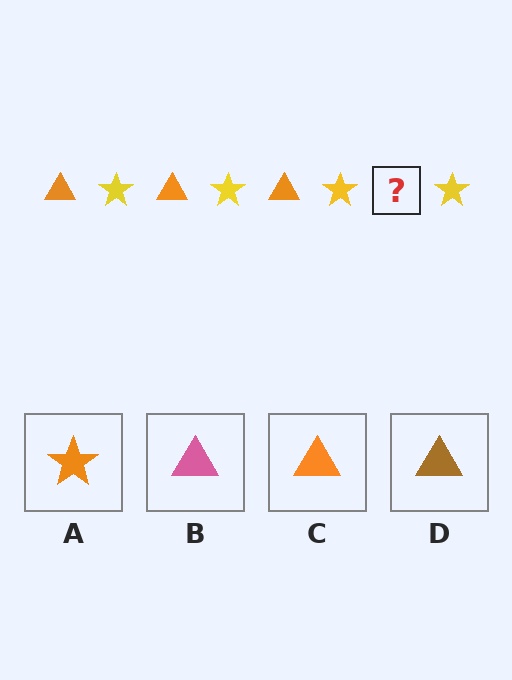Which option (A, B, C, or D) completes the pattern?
C.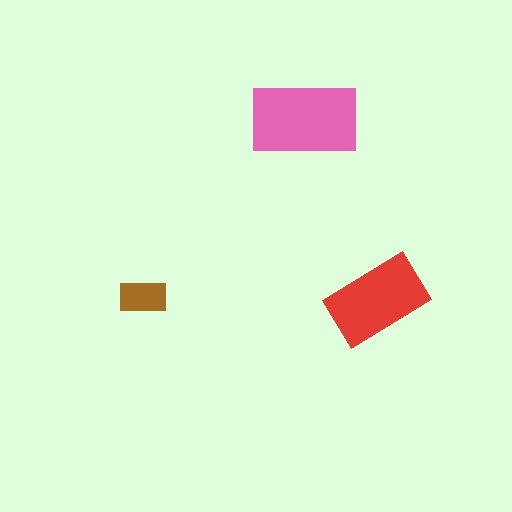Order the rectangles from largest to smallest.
the pink one, the red one, the brown one.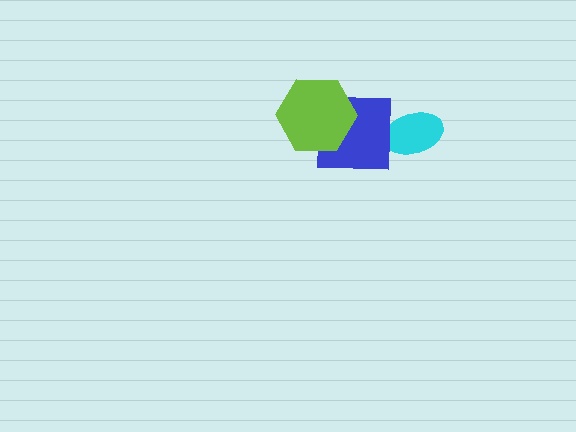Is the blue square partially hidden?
Yes, it is partially covered by another shape.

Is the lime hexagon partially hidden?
No, no other shape covers it.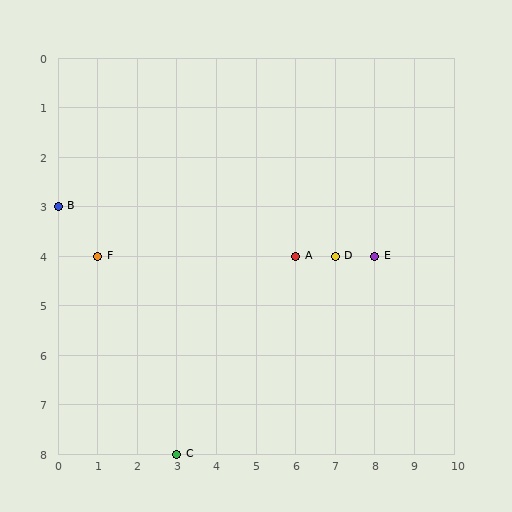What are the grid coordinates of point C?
Point C is at grid coordinates (3, 8).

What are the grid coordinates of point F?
Point F is at grid coordinates (1, 4).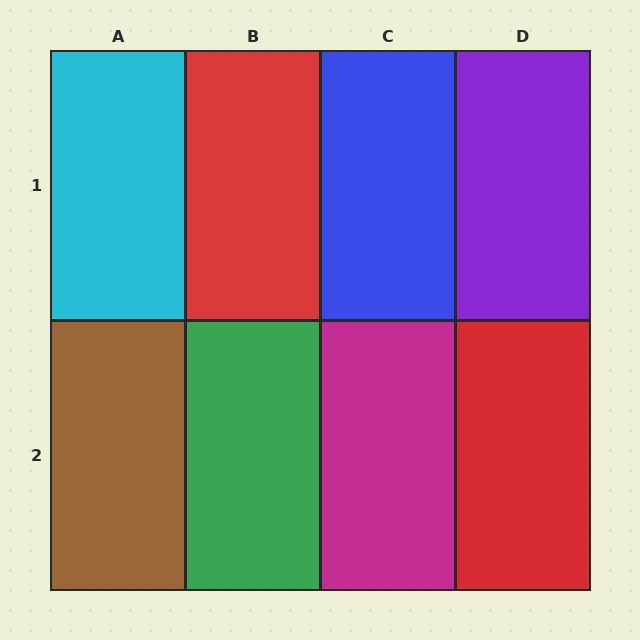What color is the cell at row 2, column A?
Brown.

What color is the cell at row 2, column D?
Red.